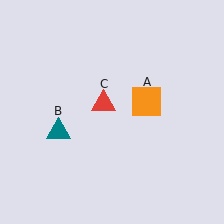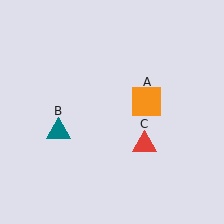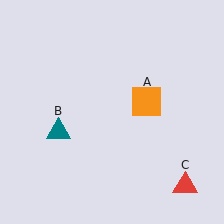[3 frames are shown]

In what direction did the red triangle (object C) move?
The red triangle (object C) moved down and to the right.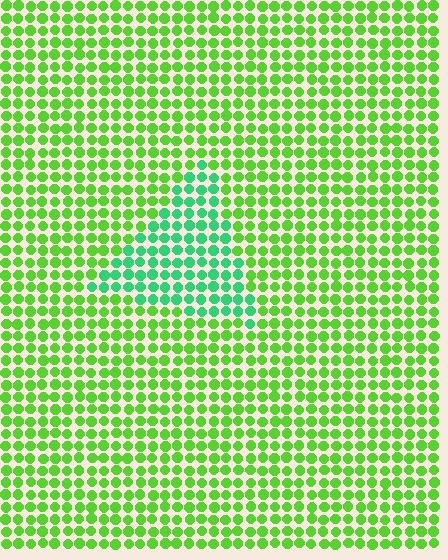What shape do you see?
I see a triangle.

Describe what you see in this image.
The image is filled with small lime elements in a uniform arrangement. A triangle-shaped region is visible where the elements are tinted to a slightly different hue, forming a subtle color boundary.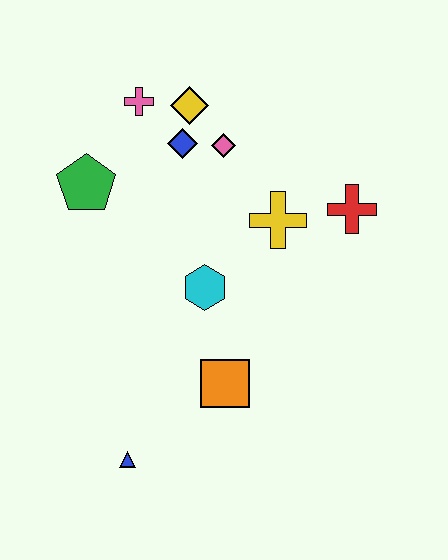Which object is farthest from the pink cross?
The blue triangle is farthest from the pink cross.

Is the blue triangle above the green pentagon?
No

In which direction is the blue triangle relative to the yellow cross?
The blue triangle is below the yellow cross.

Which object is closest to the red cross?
The yellow cross is closest to the red cross.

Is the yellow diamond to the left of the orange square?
Yes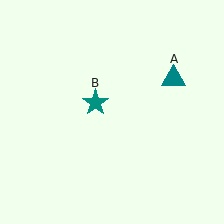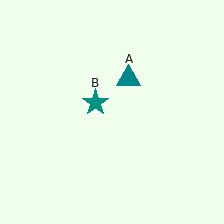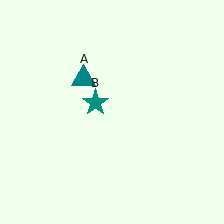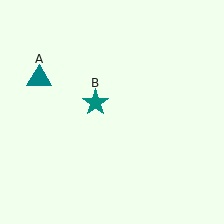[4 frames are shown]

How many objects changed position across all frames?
1 object changed position: teal triangle (object A).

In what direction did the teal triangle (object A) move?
The teal triangle (object A) moved left.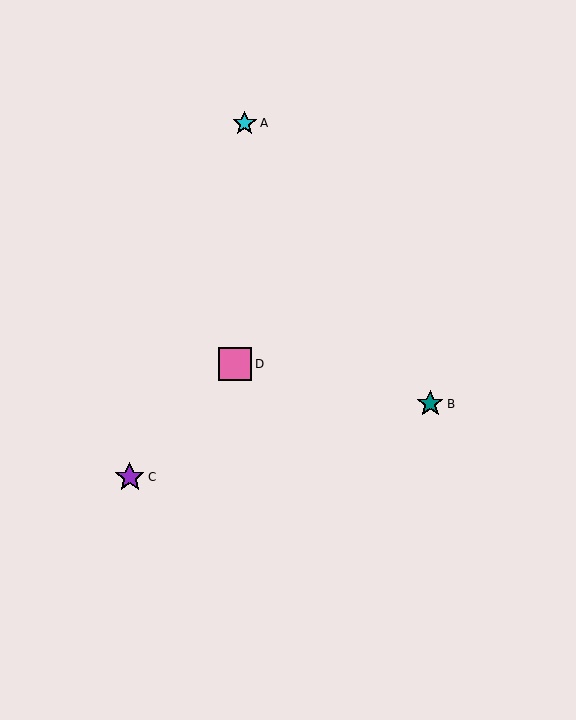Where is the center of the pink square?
The center of the pink square is at (235, 364).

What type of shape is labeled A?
Shape A is a cyan star.